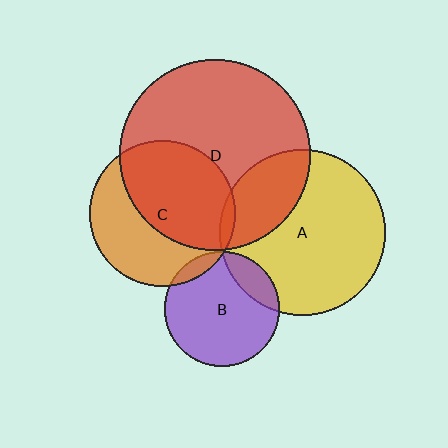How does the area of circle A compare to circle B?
Approximately 2.1 times.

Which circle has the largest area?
Circle D (red).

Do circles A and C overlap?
Yes.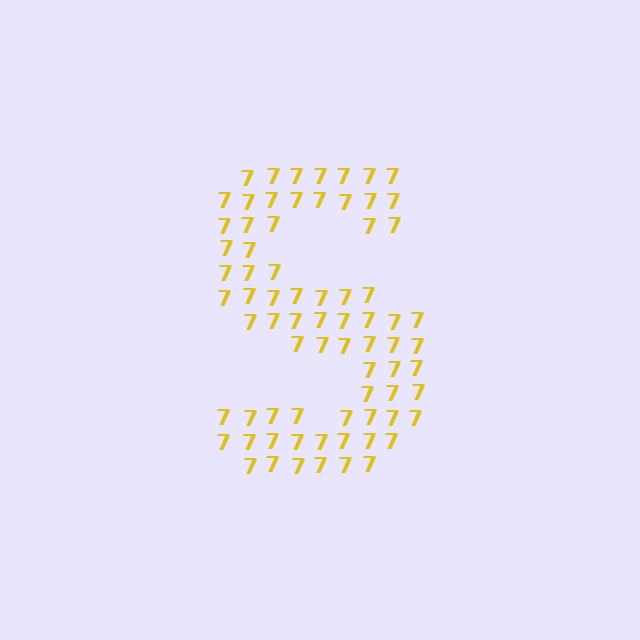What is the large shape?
The large shape is the letter S.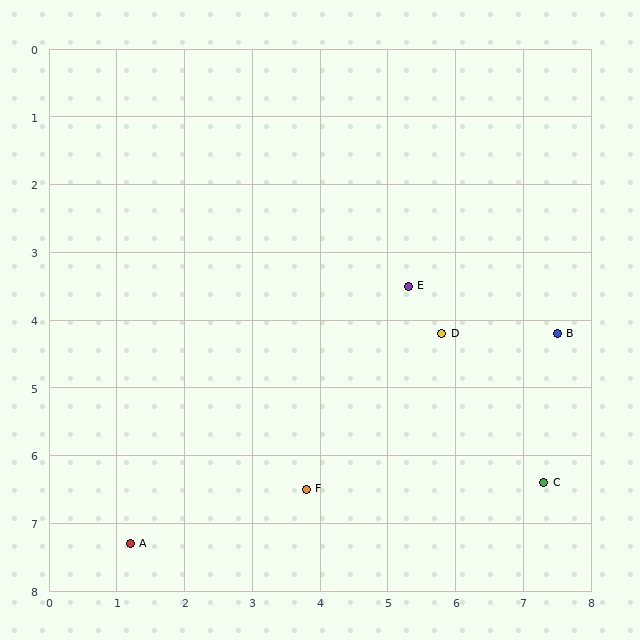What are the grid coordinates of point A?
Point A is at approximately (1.2, 7.3).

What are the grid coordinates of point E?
Point E is at approximately (5.3, 3.5).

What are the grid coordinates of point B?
Point B is at approximately (7.5, 4.2).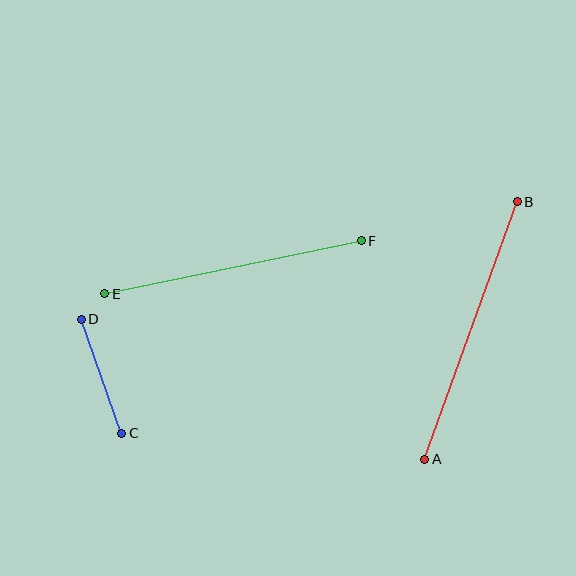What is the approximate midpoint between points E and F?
The midpoint is at approximately (233, 267) pixels.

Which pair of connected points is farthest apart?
Points A and B are farthest apart.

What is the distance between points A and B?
The distance is approximately 274 pixels.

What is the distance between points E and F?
The distance is approximately 262 pixels.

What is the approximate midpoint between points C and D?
The midpoint is at approximately (101, 376) pixels.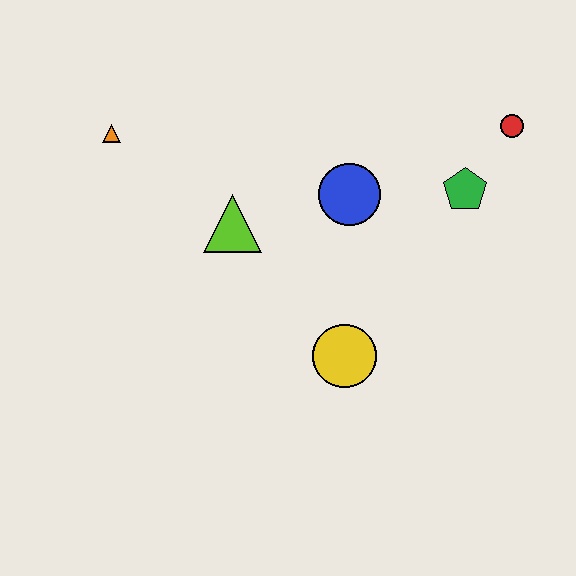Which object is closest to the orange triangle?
The lime triangle is closest to the orange triangle.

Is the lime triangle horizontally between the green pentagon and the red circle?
No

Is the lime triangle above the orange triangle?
No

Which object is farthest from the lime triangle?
The red circle is farthest from the lime triangle.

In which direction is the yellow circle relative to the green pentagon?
The yellow circle is below the green pentagon.